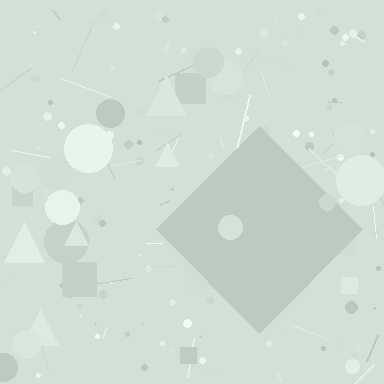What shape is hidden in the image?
A diamond is hidden in the image.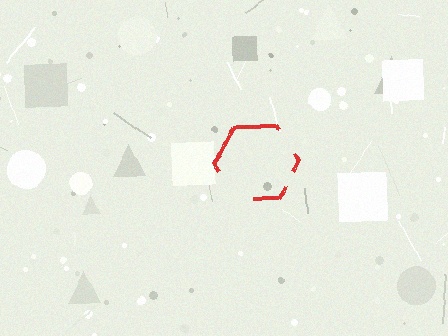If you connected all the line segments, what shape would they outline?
They would outline a hexagon.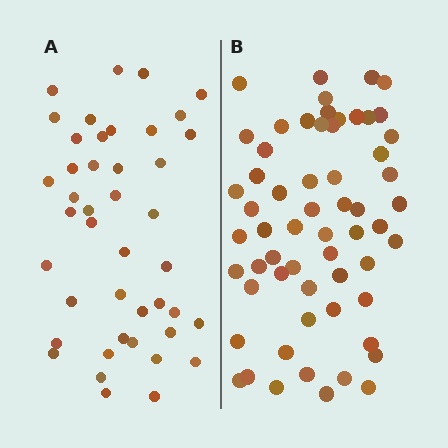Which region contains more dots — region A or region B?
Region B (the right region) has more dots.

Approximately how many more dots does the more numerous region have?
Region B has approximately 15 more dots than region A.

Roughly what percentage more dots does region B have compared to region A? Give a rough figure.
About 40% more.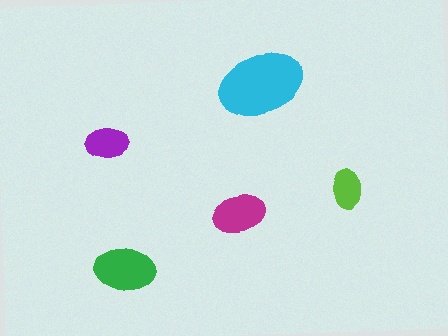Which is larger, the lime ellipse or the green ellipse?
The green one.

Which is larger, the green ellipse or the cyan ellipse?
The cyan one.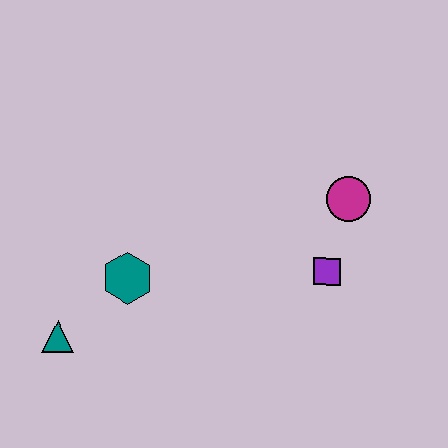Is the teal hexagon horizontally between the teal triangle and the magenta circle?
Yes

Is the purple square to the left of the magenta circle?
Yes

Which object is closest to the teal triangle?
The teal hexagon is closest to the teal triangle.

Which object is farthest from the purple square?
The teal triangle is farthest from the purple square.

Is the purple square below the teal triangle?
No